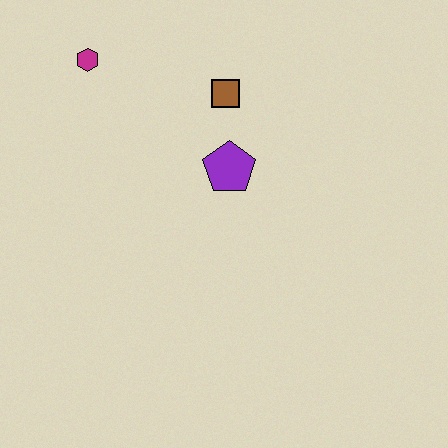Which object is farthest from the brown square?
The magenta hexagon is farthest from the brown square.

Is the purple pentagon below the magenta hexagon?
Yes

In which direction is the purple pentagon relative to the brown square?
The purple pentagon is below the brown square.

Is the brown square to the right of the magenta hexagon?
Yes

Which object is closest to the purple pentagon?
The brown square is closest to the purple pentagon.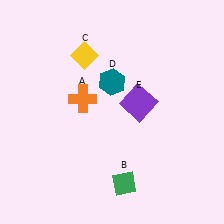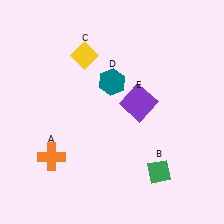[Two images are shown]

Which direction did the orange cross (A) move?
The orange cross (A) moved down.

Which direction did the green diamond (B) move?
The green diamond (B) moved right.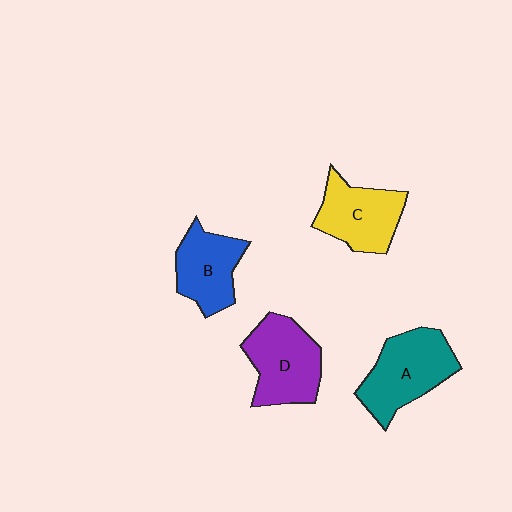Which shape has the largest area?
Shape A (teal).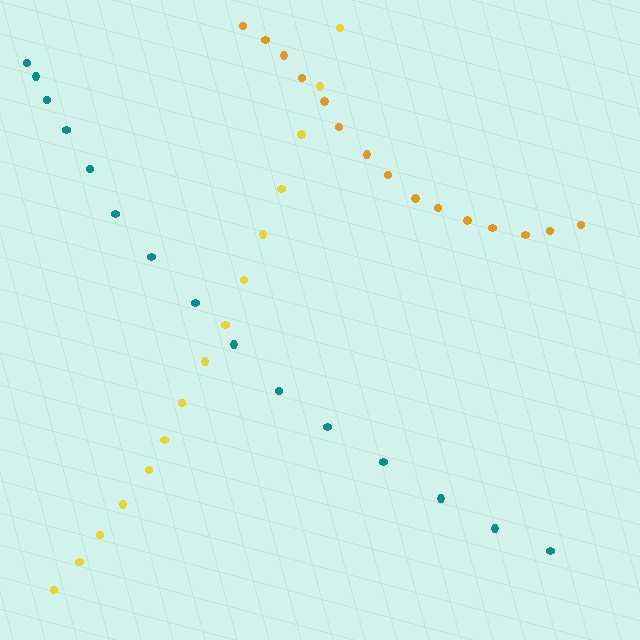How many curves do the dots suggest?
There are 3 distinct paths.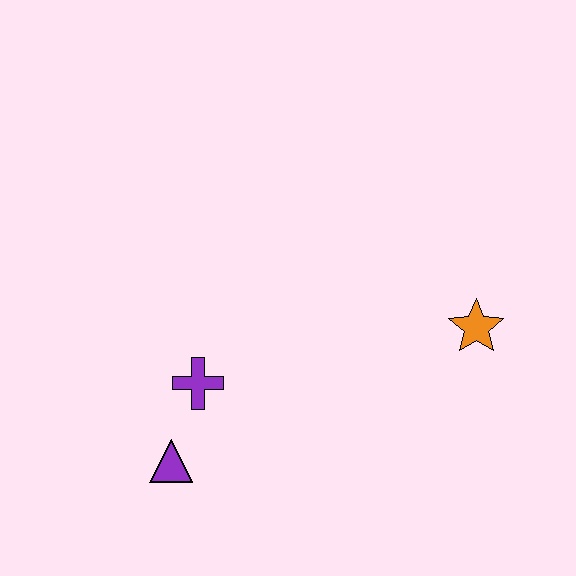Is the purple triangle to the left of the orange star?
Yes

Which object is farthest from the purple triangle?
The orange star is farthest from the purple triangle.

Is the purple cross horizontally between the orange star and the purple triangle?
Yes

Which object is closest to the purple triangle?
The purple cross is closest to the purple triangle.